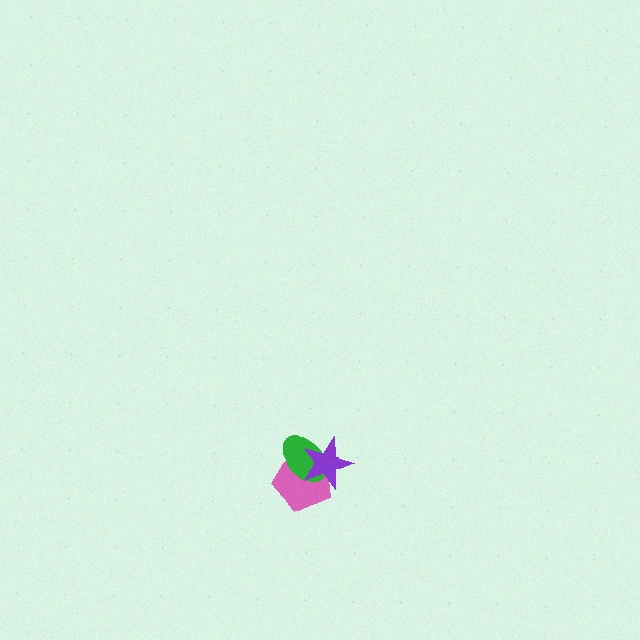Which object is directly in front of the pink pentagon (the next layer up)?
The green ellipse is directly in front of the pink pentagon.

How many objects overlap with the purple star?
2 objects overlap with the purple star.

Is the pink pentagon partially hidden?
Yes, it is partially covered by another shape.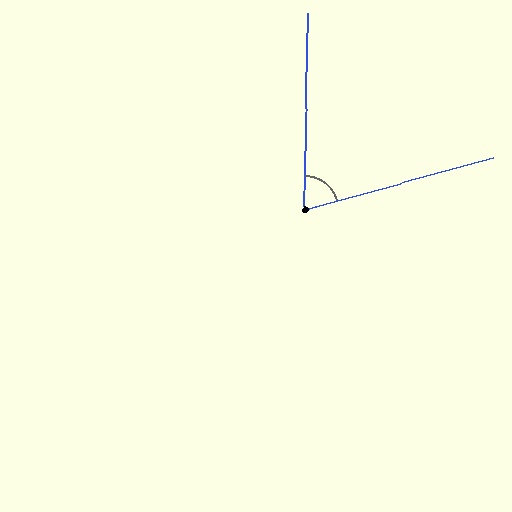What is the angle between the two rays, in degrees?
Approximately 74 degrees.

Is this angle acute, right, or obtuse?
It is acute.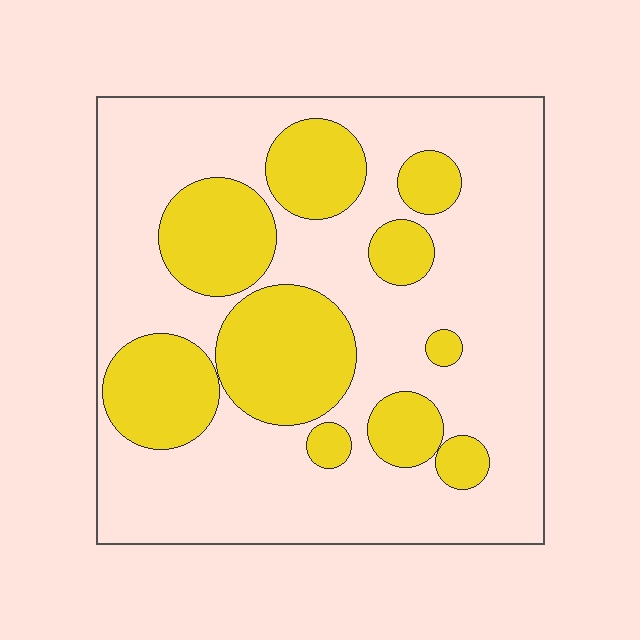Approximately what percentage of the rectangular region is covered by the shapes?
Approximately 30%.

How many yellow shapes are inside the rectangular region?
10.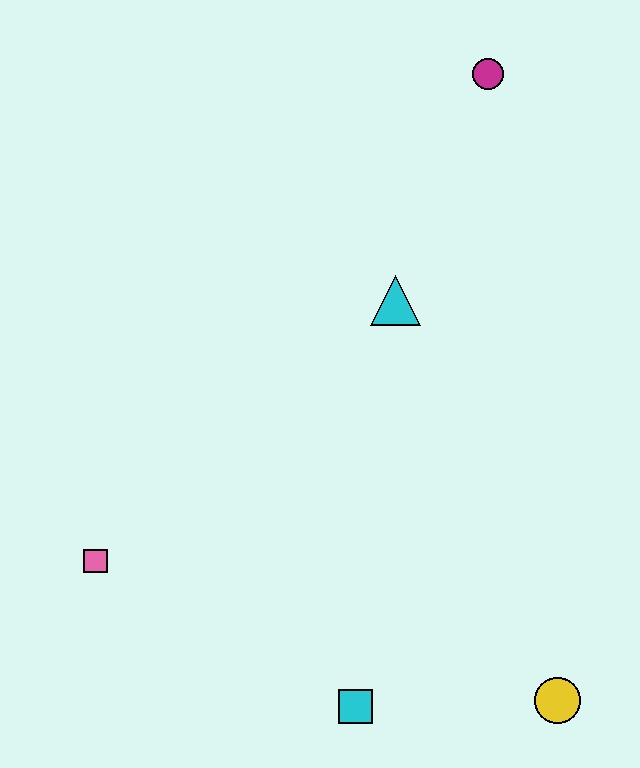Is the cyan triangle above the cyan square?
Yes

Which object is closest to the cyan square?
The yellow circle is closest to the cyan square.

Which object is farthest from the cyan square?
The magenta circle is farthest from the cyan square.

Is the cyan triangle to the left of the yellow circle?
Yes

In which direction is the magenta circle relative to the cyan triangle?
The magenta circle is above the cyan triangle.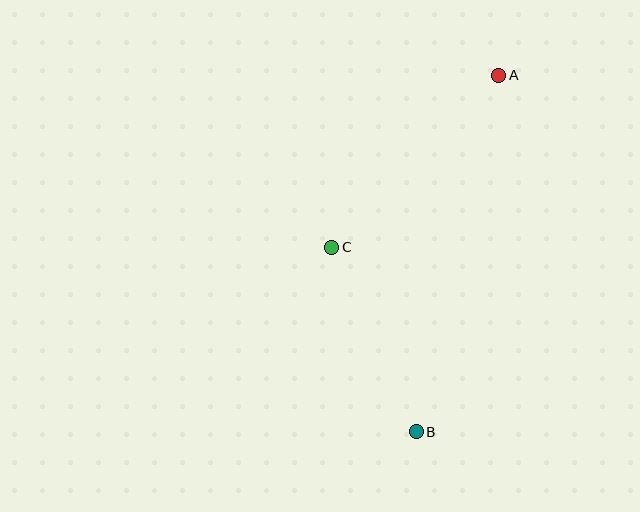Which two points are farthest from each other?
Points A and B are farthest from each other.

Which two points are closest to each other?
Points B and C are closest to each other.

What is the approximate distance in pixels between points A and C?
The distance between A and C is approximately 240 pixels.